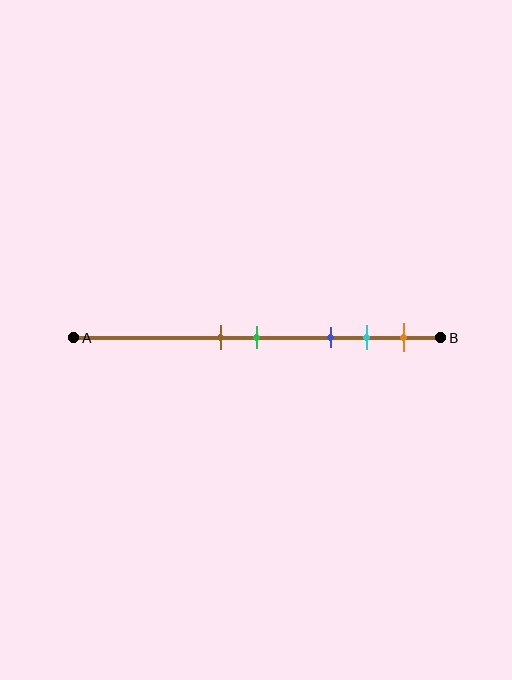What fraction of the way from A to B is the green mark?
The green mark is approximately 50% (0.5) of the way from A to B.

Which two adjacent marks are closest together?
The brown and green marks are the closest adjacent pair.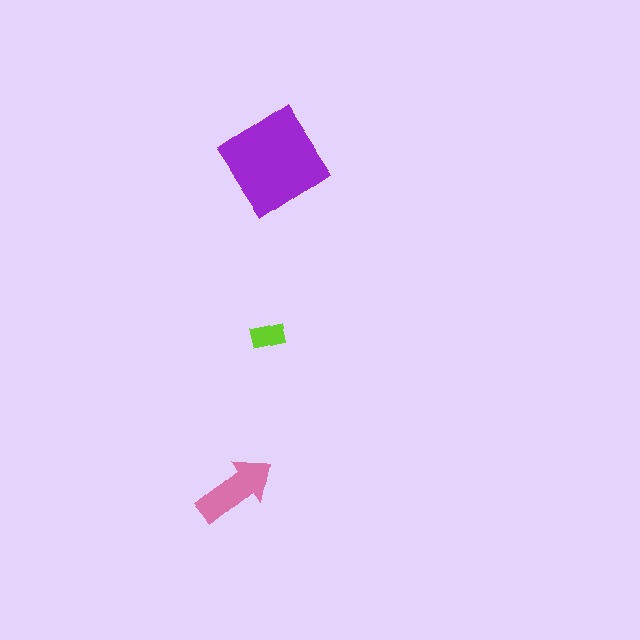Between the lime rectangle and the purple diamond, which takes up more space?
The purple diamond.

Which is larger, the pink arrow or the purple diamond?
The purple diamond.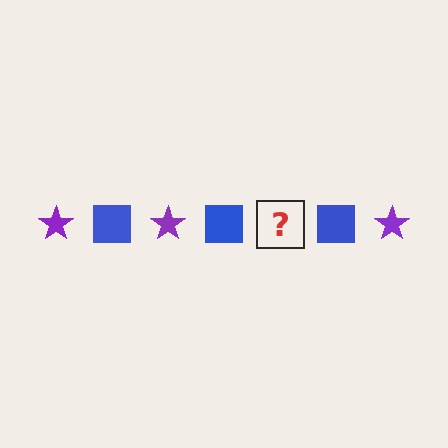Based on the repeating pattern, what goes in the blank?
The blank should be a purple star.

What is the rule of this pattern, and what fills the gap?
The rule is that the pattern alternates between purple star and blue square. The gap should be filled with a purple star.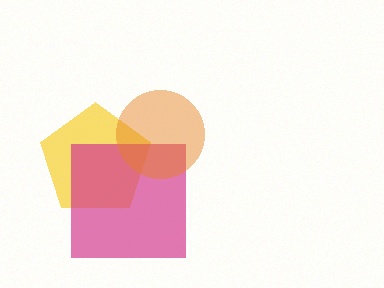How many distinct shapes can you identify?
There are 3 distinct shapes: a yellow pentagon, a magenta square, an orange circle.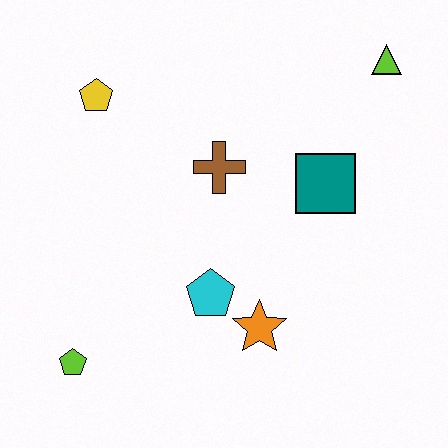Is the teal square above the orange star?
Yes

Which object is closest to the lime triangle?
The teal square is closest to the lime triangle.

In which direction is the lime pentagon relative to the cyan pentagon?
The lime pentagon is to the left of the cyan pentagon.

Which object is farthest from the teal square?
The lime pentagon is farthest from the teal square.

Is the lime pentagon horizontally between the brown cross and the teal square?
No